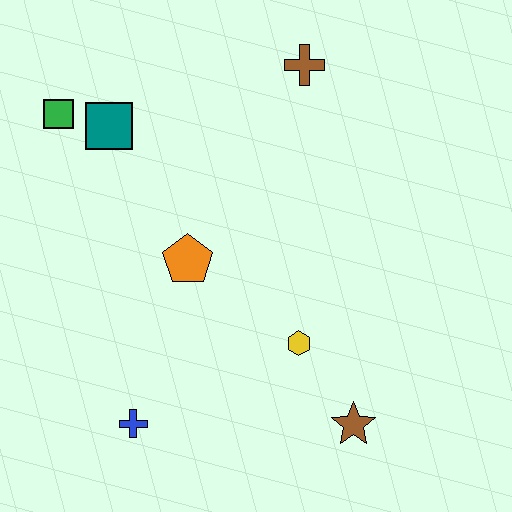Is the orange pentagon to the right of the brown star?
No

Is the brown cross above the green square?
Yes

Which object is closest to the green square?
The teal square is closest to the green square.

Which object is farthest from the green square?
The brown star is farthest from the green square.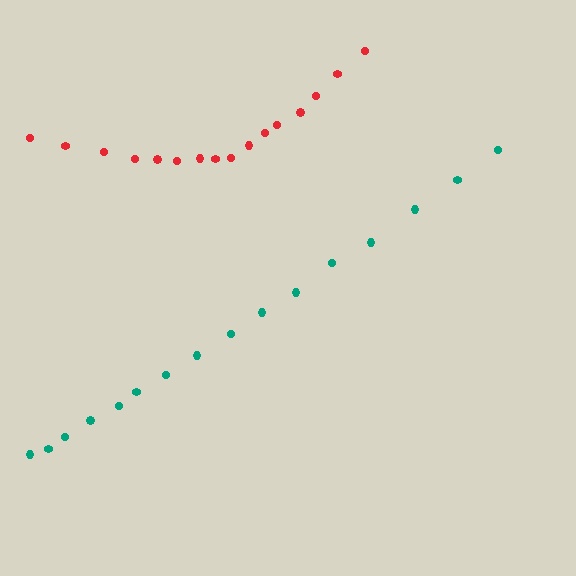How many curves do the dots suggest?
There are 2 distinct paths.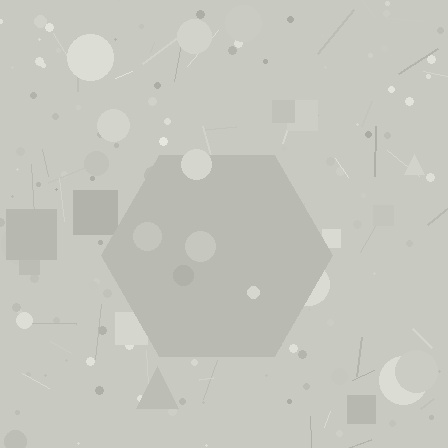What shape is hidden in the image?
A hexagon is hidden in the image.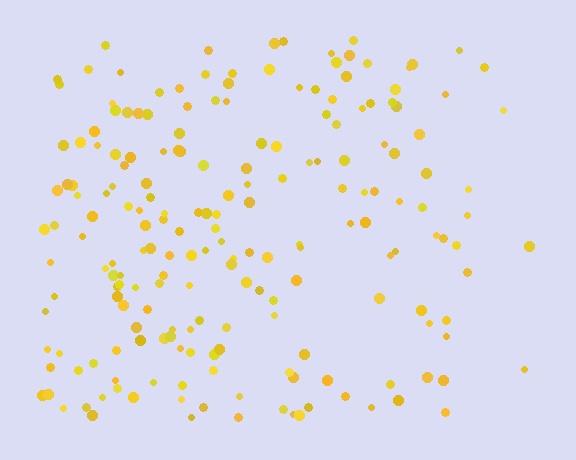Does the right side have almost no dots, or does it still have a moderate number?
Still a moderate number, just noticeably fewer than the left.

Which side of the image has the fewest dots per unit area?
The right.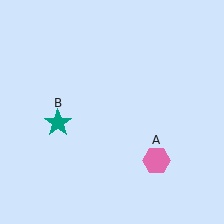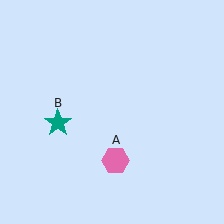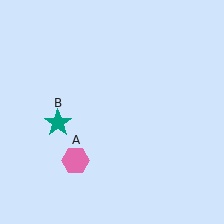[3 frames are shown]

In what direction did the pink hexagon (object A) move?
The pink hexagon (object A) moved left.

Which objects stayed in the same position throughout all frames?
Teal star (object B) remained stationary.